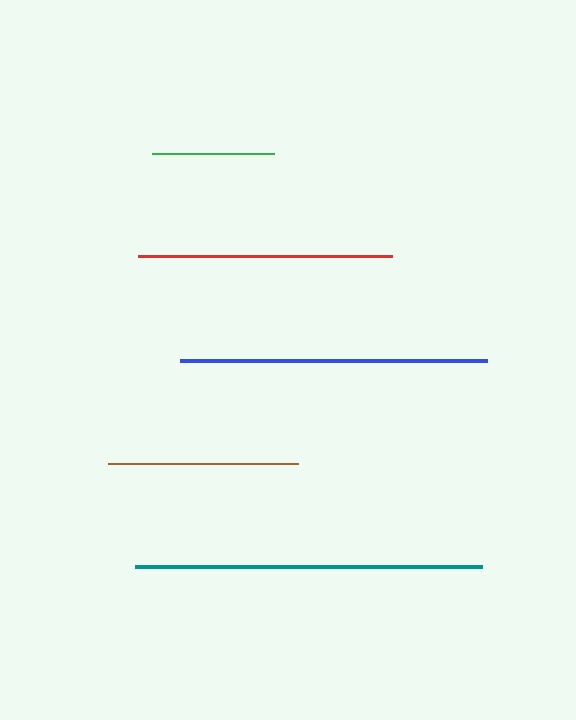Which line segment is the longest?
The teal line is the longest at approximately 347 pixels.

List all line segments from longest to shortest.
From longest to shortest: teal, blue, red, brown, green.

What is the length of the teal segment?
The teal segment is approximately 347 pixels long.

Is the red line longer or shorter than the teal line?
The teal line is longer than the red line.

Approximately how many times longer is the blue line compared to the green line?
The blue line is approximately 2.5 times the length of the green line.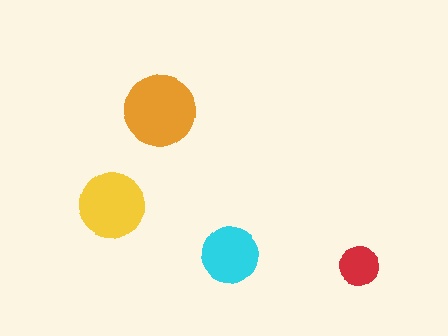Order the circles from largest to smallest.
the orange one, the yellow one, the cyan one, the red one.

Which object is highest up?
The orange circle is topmost.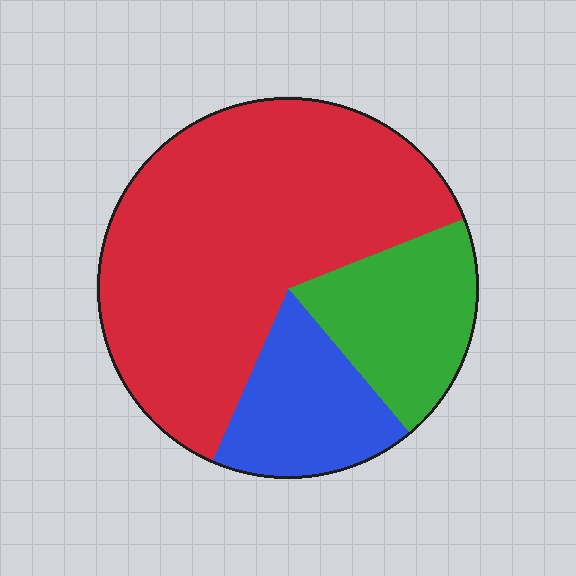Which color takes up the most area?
Red, at roughly 65%.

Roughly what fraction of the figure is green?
Green takes up about one fifth (1/5) of the figure.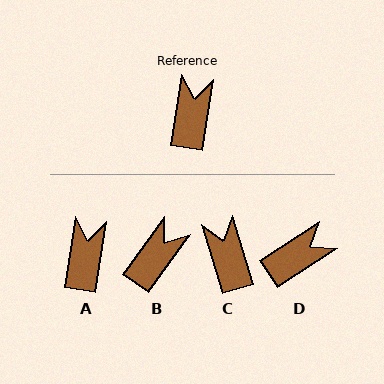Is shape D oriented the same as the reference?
No, it is off by about 48 degrees.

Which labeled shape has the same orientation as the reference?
A.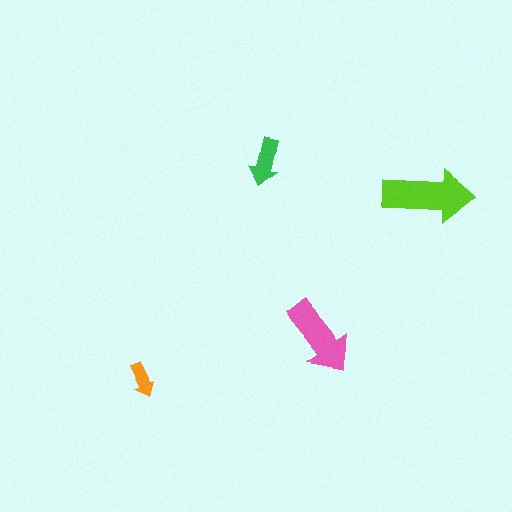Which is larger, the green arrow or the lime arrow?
The lime one.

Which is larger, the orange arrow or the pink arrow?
The pink one.